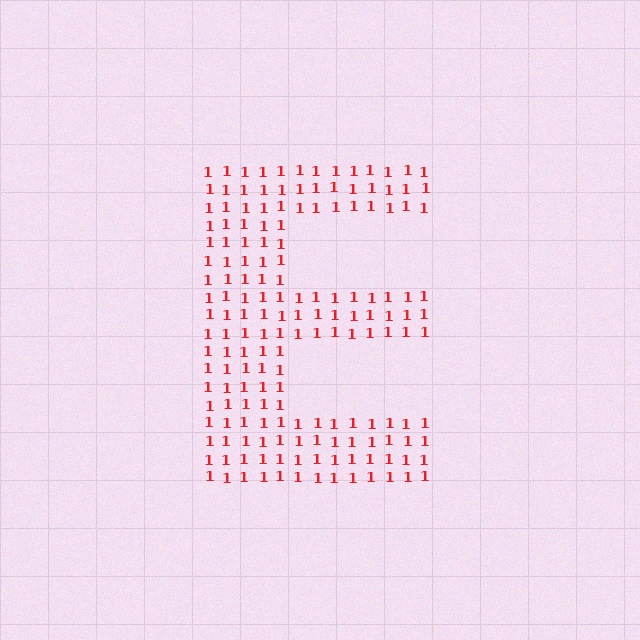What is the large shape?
The large shape is the letter E.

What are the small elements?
The small elements are digit 1's.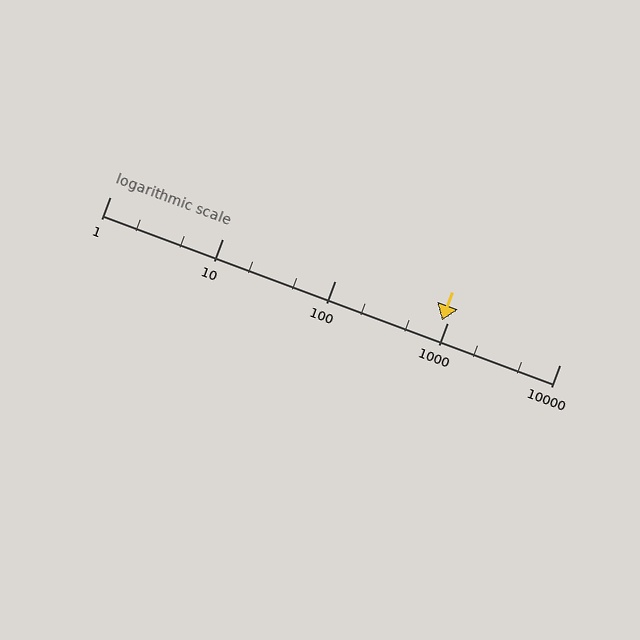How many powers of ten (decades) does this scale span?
The scale spans 4 decades, from 1 to 10000.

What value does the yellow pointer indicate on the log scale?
The pointer indicates approximately 900.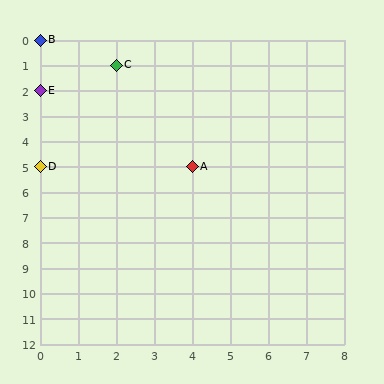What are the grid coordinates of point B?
Point B is at grid coordinates (0, 0).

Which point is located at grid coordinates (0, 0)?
Point B is at (0, 0).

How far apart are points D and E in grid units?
Points D and E are 3 rows apart.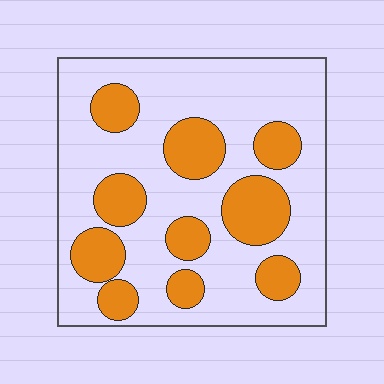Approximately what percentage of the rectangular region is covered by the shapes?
Approximately 30%.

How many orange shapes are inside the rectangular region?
10.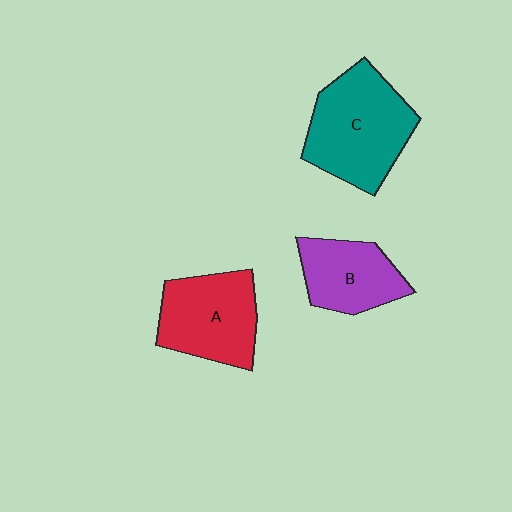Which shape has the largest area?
Shape C (teal).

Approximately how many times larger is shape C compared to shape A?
Approximately 1.2 times.